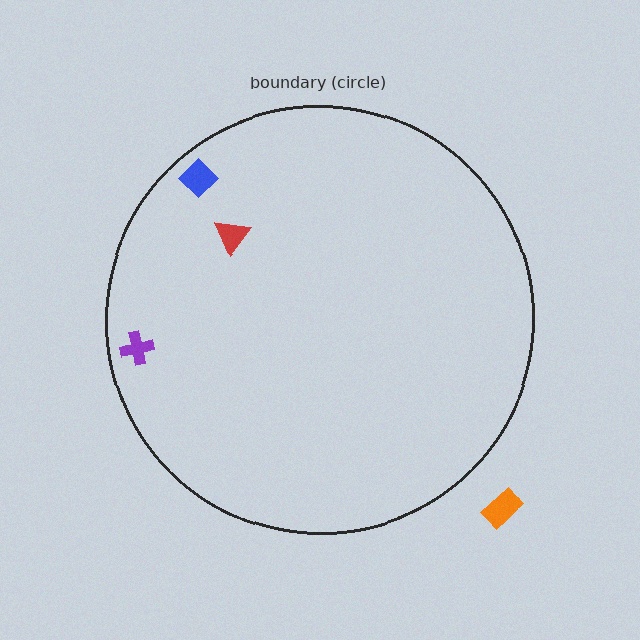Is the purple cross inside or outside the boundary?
Inside.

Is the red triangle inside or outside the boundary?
Inside.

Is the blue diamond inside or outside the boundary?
Inside.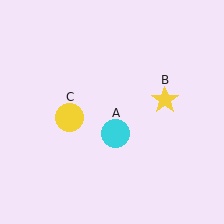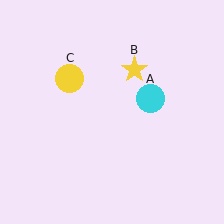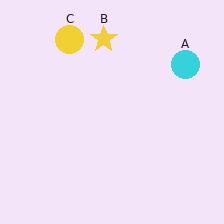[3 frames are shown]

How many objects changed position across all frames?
3 objects changed position: cyan circle (object A), yellow star (object B), yellow circle (object C).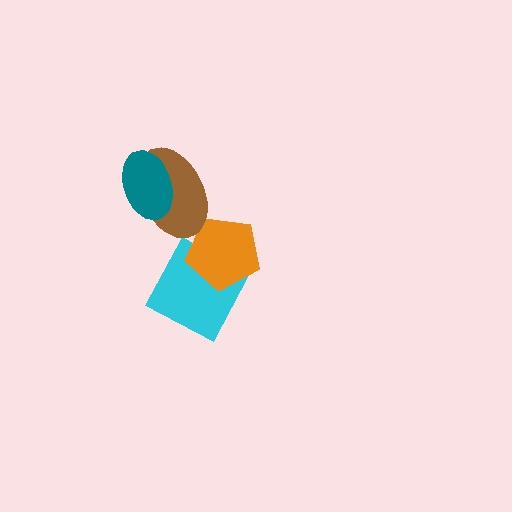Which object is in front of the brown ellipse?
The teal ellipse is in front of the brown ellipse.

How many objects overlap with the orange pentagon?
1 object overlaps with the orange pentagon.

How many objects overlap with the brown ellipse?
1 object overlaps with the brown ellipse.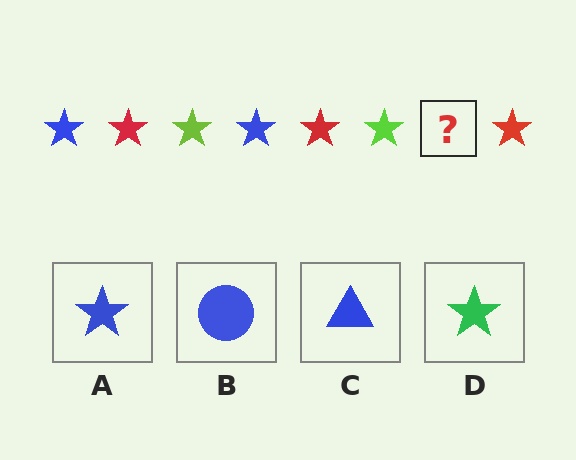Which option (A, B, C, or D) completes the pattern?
A.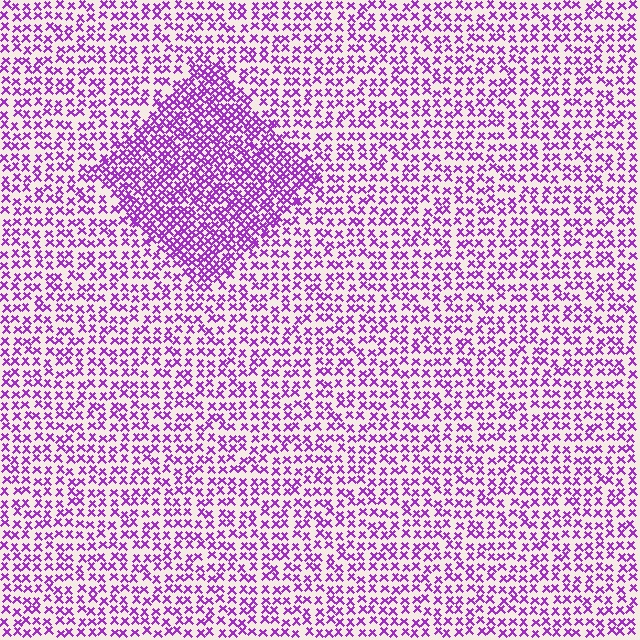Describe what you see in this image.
The image contains small purple elements arranged at two different densities. A diamond-shaped region is visible where the elements are more densely packed than the surrounding area.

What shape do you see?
I see a diamond.